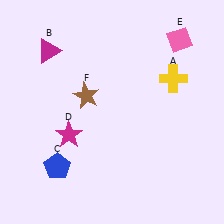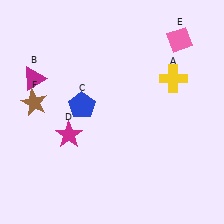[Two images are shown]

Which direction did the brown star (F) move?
The brown star (F) moved left.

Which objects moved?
The objects that moved are: the magenta triangle (B), the blue pentagon (C), the brown star (F).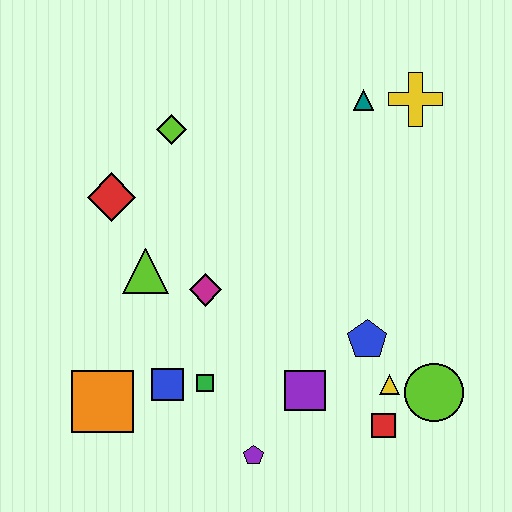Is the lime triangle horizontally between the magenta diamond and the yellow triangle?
No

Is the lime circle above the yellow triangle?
No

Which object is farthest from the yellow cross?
The orange square is farthest from the yellow cross.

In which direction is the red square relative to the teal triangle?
The red square is below the teal triangle.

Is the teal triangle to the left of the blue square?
No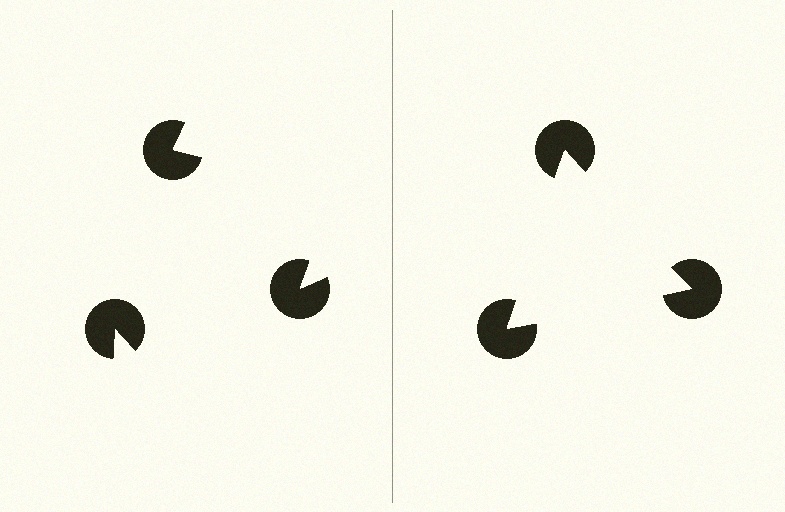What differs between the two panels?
The pac-man discs are positioned identically on both sides; only the wedge orientations differ. On the right they align to a triangle; on the left they are misaligned.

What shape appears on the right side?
An illusory triangle.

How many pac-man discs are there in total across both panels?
6 — 3 on each side.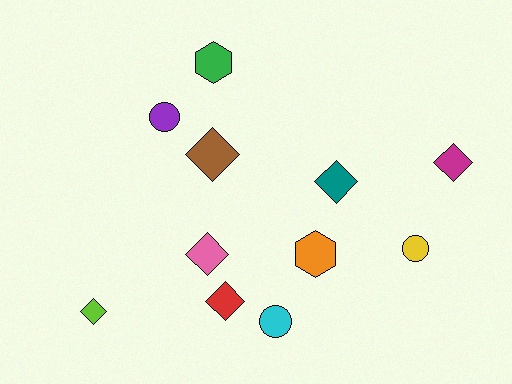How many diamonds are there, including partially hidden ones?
There are 6 diamonds.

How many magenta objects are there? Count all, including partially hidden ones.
There is 1 magenta object.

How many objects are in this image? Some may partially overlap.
There are 11 objects.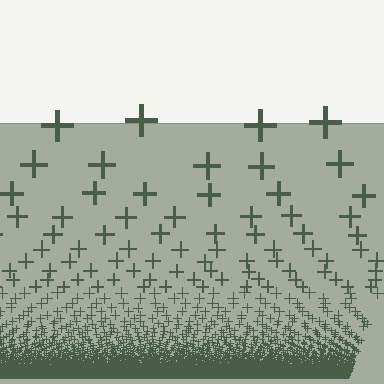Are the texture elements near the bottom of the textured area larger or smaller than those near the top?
Smaller. The gradient is inverted — elements near the bottom are smaller and denser.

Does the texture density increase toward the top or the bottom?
Density increases toward the bottom.